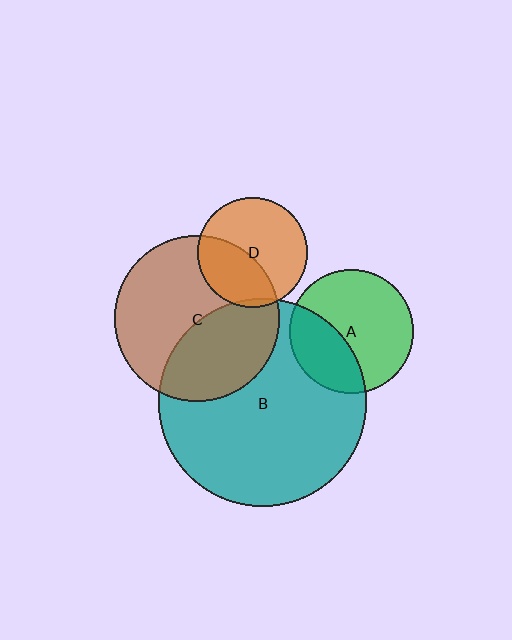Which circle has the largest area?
Circle B (teal).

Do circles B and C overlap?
Yes.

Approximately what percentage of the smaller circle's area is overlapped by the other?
Approximately 40%.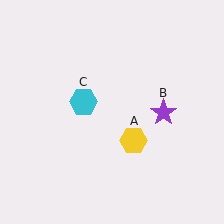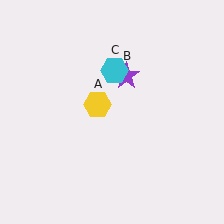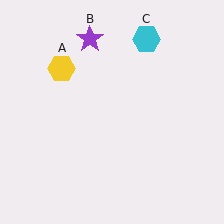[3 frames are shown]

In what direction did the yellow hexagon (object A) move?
The yellow hexagon (object A) moved up and to the left.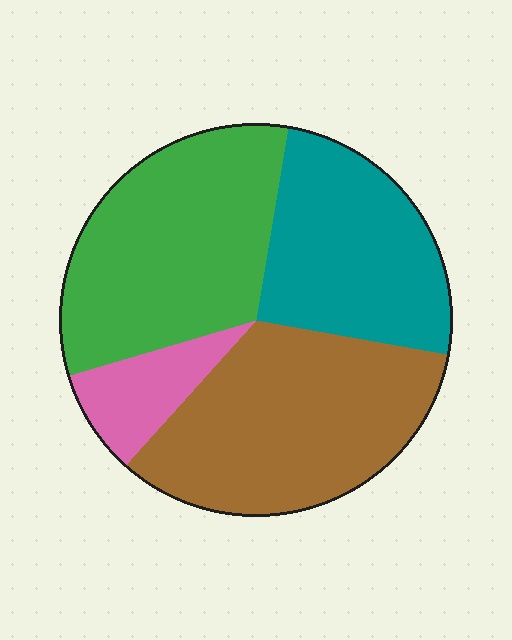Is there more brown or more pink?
Brown.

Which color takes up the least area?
Pink, at roughly 10%.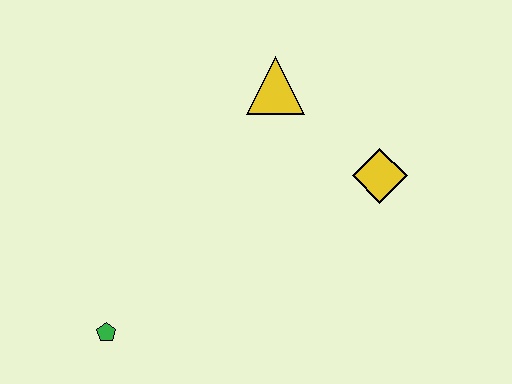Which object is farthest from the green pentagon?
The yellow diamond is farthest from the green pentagon.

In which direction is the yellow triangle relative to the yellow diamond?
The yellow triangle is to the left of the yellow diamond.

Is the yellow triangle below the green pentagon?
No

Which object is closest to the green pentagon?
The yellow triangle is closest to the green pentagon.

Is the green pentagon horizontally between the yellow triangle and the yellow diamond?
No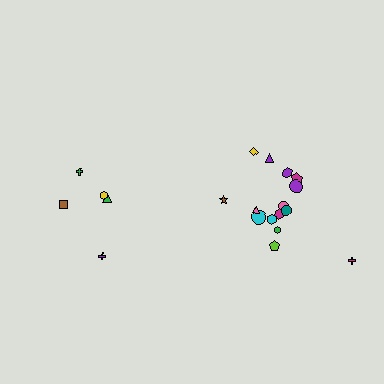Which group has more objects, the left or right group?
The right group.